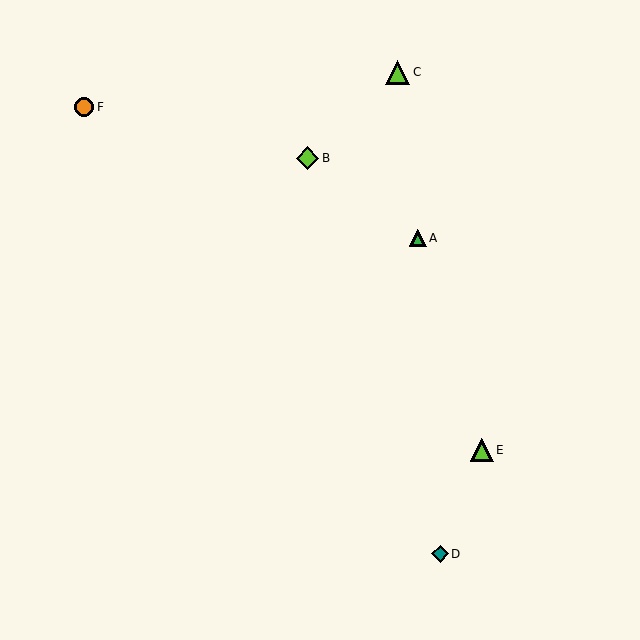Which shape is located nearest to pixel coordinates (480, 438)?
The lime triangle (labeled E) at (482, 450) is nearest to that location.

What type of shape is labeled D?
Shape D is a teal diamond.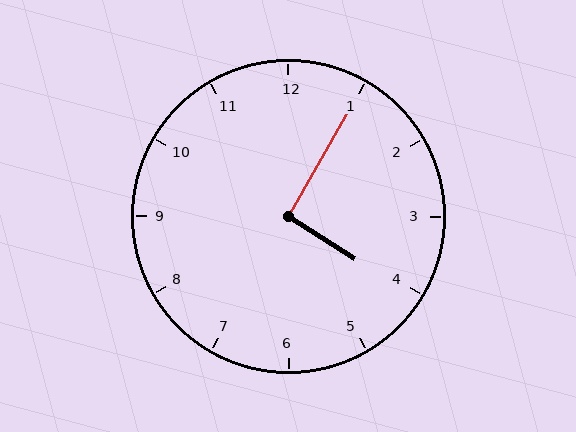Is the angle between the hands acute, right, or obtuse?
It is right.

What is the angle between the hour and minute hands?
Approximately 92 degrees.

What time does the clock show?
4:05.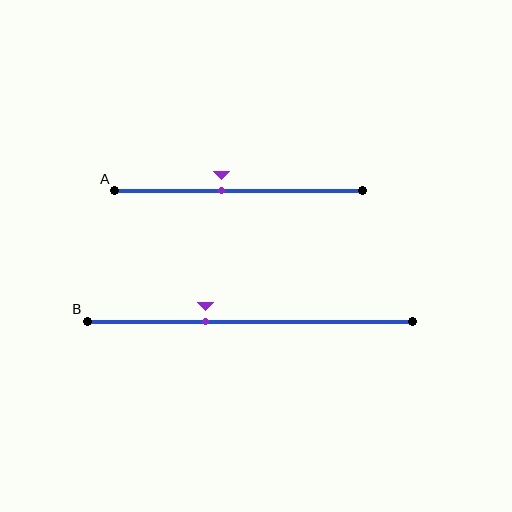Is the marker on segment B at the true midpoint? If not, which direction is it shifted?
No, the marker on segment B is shifted to the left by about 14% of the segment length.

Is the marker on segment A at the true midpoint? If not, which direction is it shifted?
No, the marker on segment A is shifted to the left by about 7% of the segment length.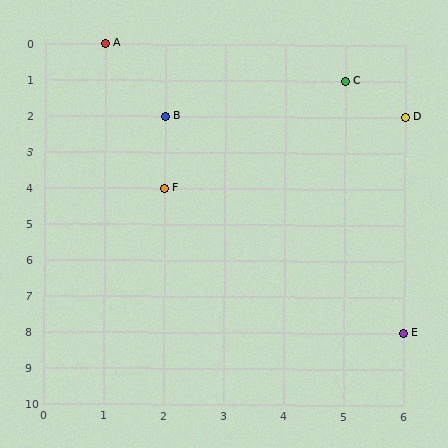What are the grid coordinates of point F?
Point F is at grid coordinates (2, 4).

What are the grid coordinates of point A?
Point A is at grid coordinates (1, 0).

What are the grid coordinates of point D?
Point D is at grid coordinates (6, 2).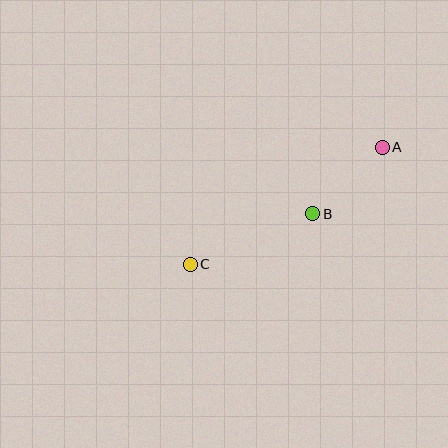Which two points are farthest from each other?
Points A and C are farthest from each other.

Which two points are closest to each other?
Points A and B are closest to each other.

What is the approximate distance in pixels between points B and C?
The distance between B and C is approximately 133 pixels.